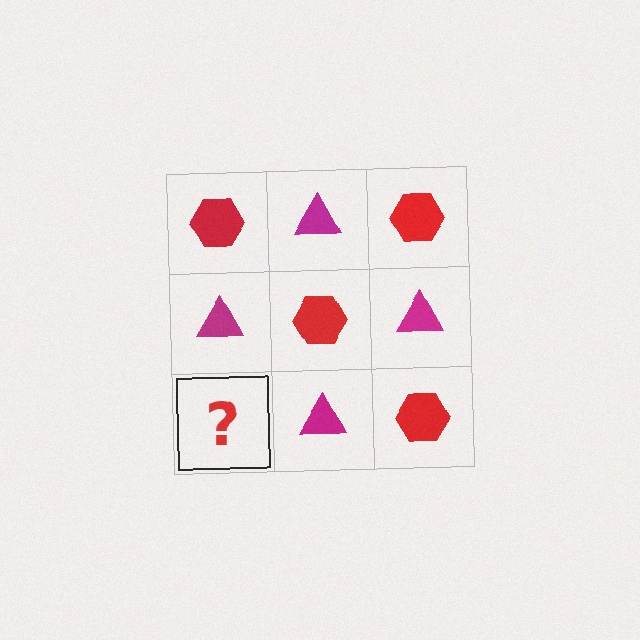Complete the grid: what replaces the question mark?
The question mark should be replaced with a red hexagon.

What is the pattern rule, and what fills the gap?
The rule is that it alternates red hexagon and magenta triangle in a checkerboard pattern. The gap should be filled with a red hexagon.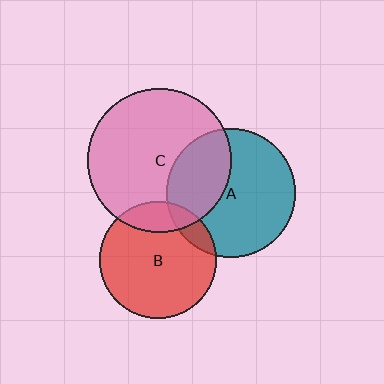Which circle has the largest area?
Circle C (pink).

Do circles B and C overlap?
Yes.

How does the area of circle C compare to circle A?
Approximately 1.2 times.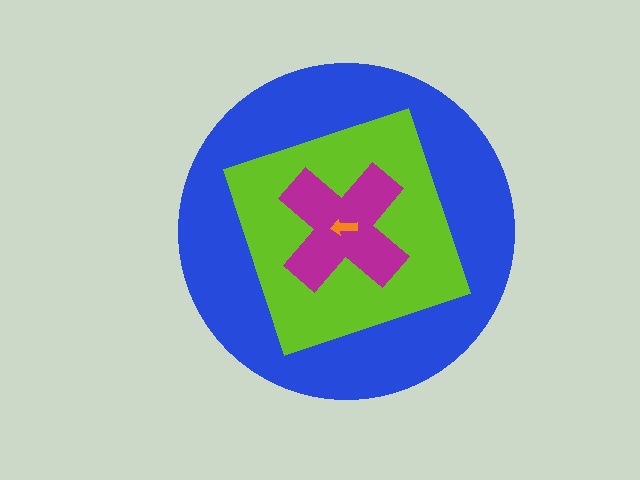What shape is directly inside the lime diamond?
The magenta cross.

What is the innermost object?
The orange arrow.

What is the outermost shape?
The blue circle.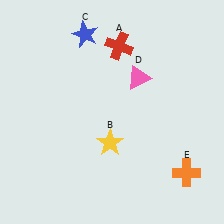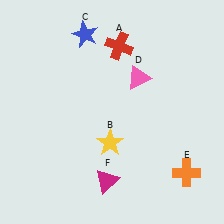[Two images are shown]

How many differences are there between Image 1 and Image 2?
There is 1 difference between the two images.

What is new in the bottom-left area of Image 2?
A magenta triangle (F) was added in the bottom-left area of Image 2.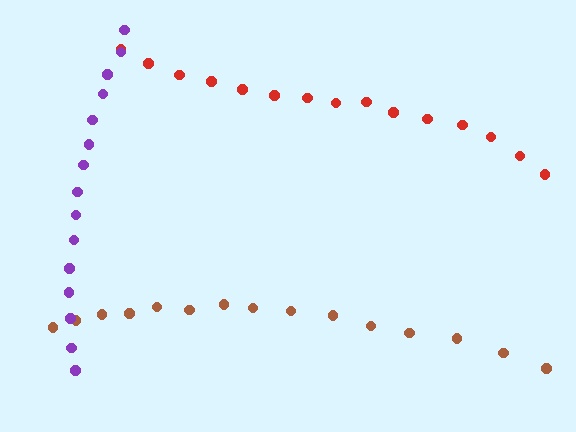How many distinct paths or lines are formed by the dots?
There are 3 distinct paths.